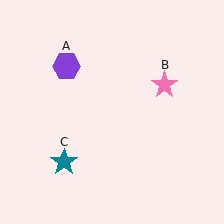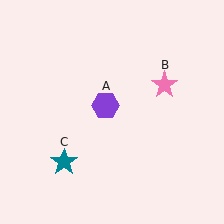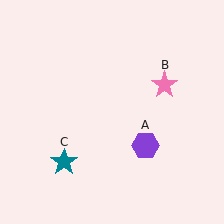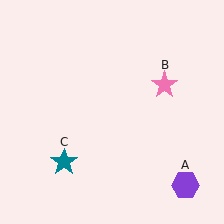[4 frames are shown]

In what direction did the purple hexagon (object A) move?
The purple hexagon (object A) moved down and to the right.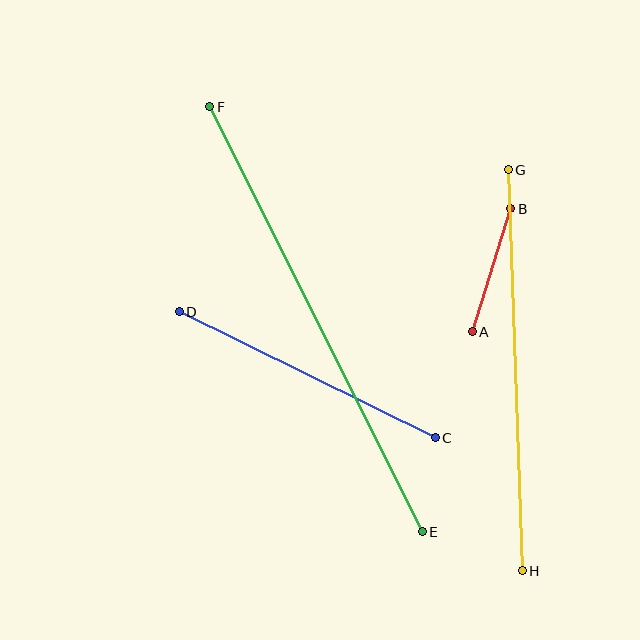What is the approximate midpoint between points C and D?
The midpoint is at approximately (307, 375) pixels.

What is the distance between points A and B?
The distance is approximately 129 pixels.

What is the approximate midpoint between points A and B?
The midpoint is at approximately (491, 270) pixels.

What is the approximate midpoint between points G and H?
The midpoint is at approximately (515, 370) pixels.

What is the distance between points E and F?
The distance is approximately 475 pixels.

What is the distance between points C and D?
The distance is approximately 285 pixels.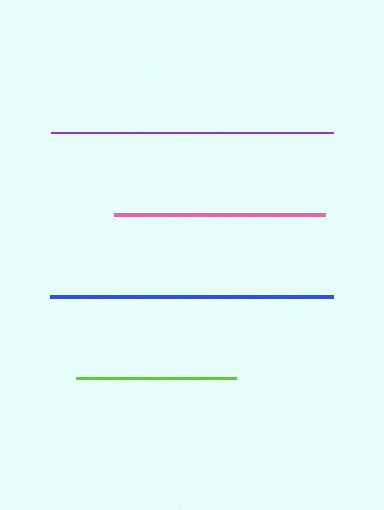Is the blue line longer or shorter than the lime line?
The blue line is longer than the lime line.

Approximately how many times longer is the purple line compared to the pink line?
The purple line is approximately 1.3 times the length of the pink line.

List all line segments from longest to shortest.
From longest to shortest: blue, purple, pink, lime.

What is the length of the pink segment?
The pink segment is approximately 212 pixels long.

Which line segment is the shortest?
The lime line is the shortest at approximately 160 pixels.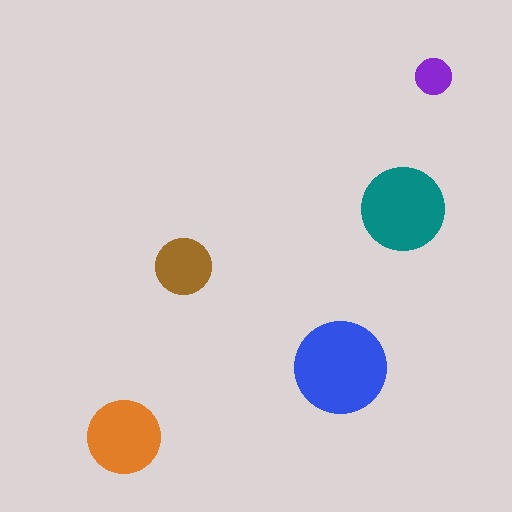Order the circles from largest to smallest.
the blue one, the teal one, the orange one, the brown one, the purple one.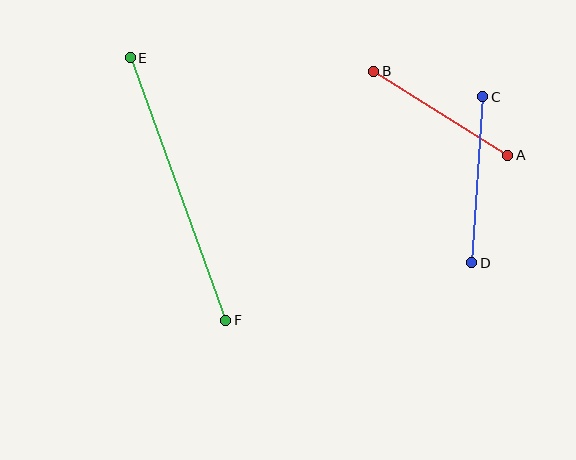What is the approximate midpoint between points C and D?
The midpoint is at approximately (477, 180) pixels.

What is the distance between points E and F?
The distance is approximately 279 pixels.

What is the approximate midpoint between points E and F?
The midpoint is at approximately (178, 189) pixels.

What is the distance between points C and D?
The distance is approximately 166 pixels.